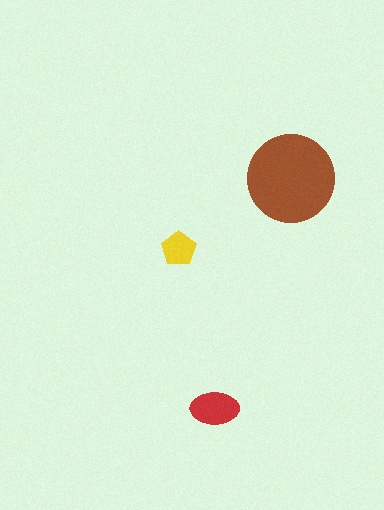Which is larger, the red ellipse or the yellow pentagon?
The red ellipse.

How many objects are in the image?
There are 3 objects in the image.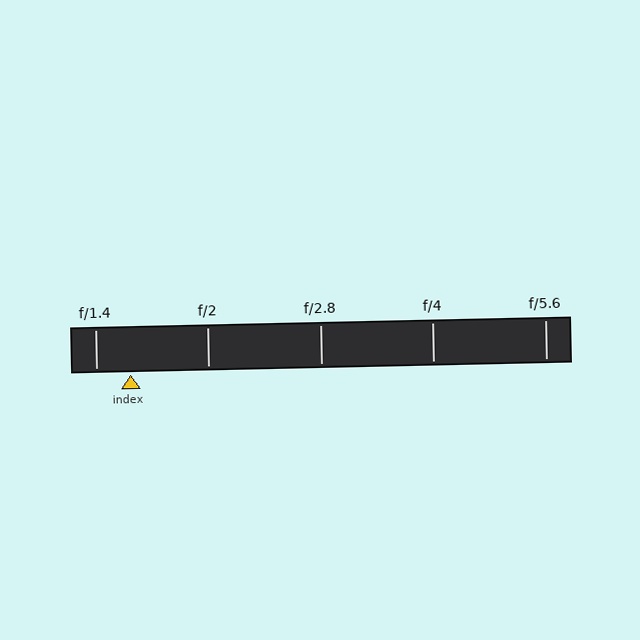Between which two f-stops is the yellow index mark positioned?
The index mark is between f/1.4 and f/2.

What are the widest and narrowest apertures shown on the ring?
The widest aperture shown is f/1.4 and the narrowest is f/5.6.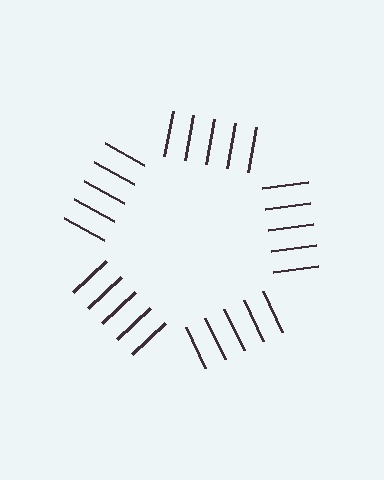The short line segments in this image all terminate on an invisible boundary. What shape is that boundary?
An illusory pentagon — the line segments terminate on its edges but no continuous stroke is drawn.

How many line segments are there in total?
25 — 5 along each of the 5 edges.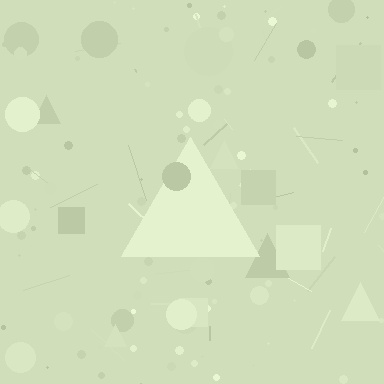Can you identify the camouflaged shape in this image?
The camouflaged shape is a triangle.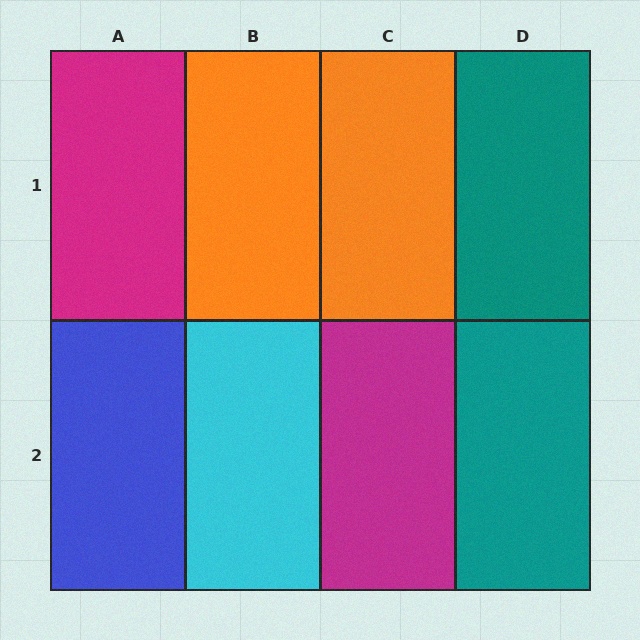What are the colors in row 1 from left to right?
Magenta, orange, orange, teal.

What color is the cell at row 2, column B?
Cyan.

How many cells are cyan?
1 cell is cyan.